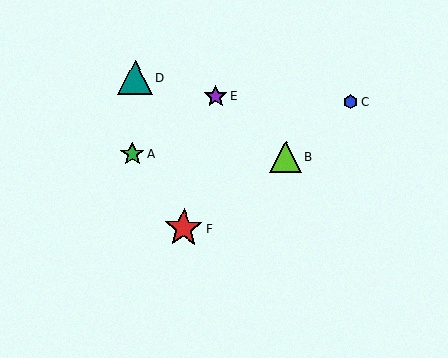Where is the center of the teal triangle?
The center of the teal triangle is at (135, 77).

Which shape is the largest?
The red star (labeled F) is the largest.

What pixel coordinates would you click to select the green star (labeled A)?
Click at (132, 154) to select the green star A.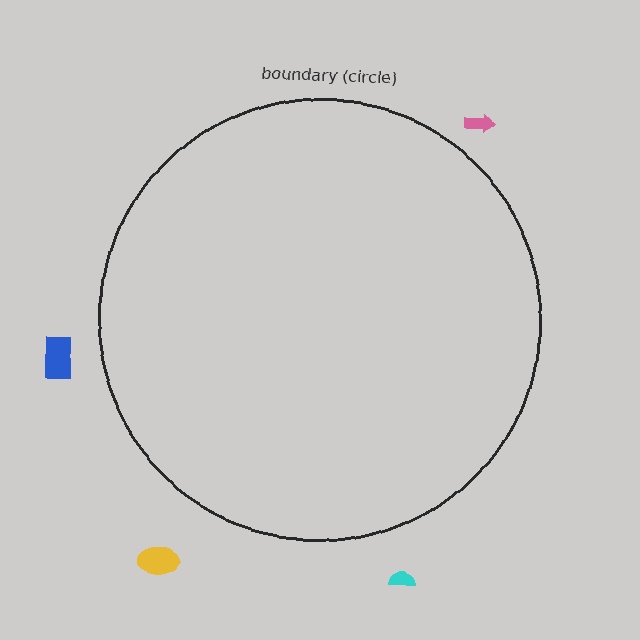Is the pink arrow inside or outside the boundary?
Outside.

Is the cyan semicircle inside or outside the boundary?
Outside.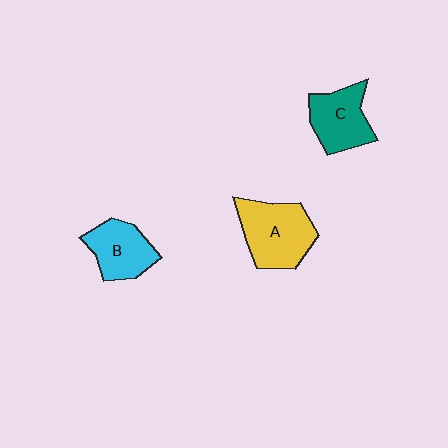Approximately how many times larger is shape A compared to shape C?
Approximately 1.3 times.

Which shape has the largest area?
Shape A (yellow).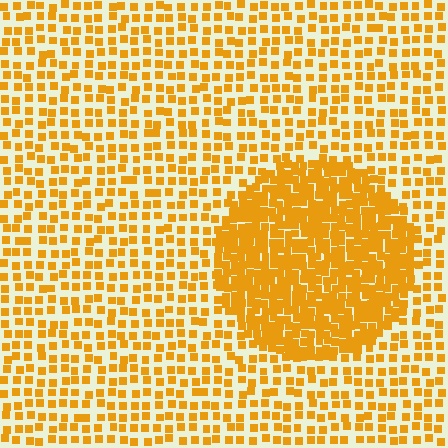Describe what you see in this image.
The image contains small orange elements arranged at two different densities. A circle-shaped region is visible where the elements are more densely packed than the surrounding area.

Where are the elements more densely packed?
The elements are more densely packed inside the circle boundary.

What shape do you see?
I see a circle.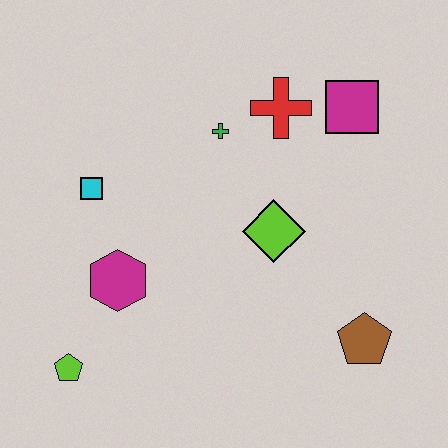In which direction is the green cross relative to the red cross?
The green cross is to the left of the red cross.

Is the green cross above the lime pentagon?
Yes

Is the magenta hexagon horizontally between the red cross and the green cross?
No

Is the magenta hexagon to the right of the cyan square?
Yes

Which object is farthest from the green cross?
The lime pentagon is farthest from the green cross.